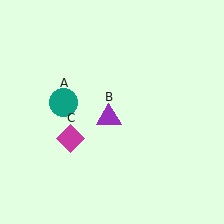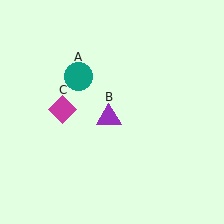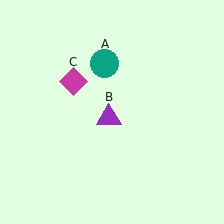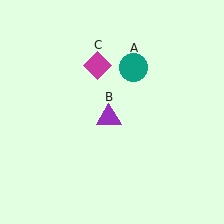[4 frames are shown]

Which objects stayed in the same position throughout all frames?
Purple triangle (object B) remained stationary.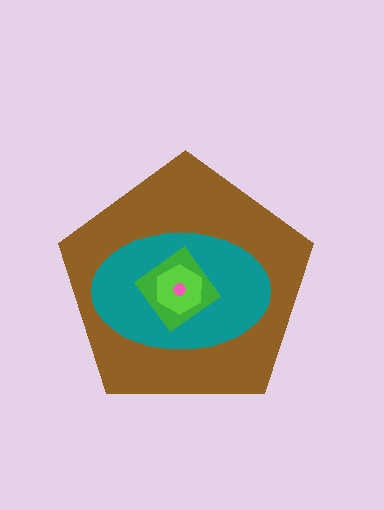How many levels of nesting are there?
5.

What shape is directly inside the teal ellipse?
The green diamond.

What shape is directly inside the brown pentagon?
The teal ellipse.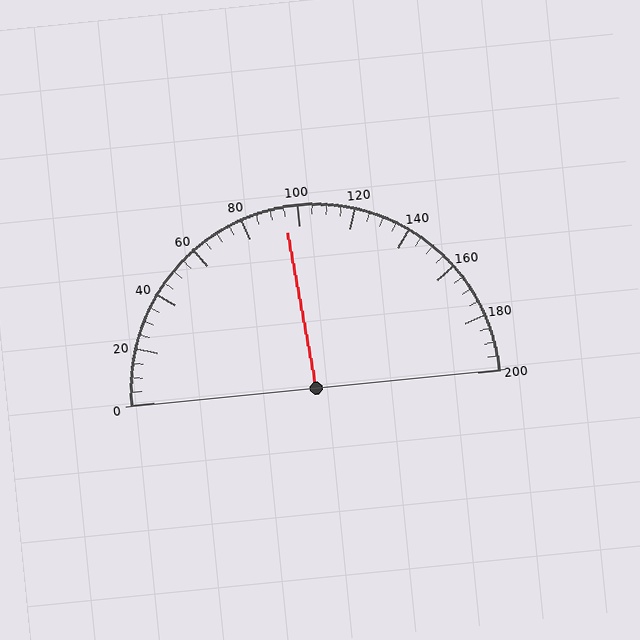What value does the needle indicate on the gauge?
The needle indicates approximately 95.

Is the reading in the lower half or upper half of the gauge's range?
The reading is in the lower half of the range (0 to 200).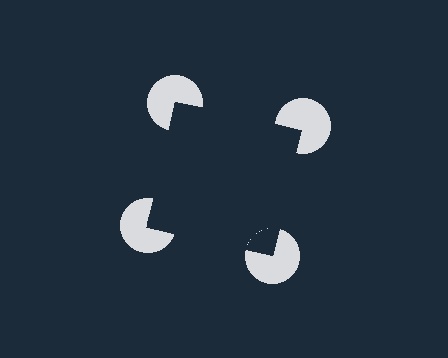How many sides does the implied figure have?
4 sides.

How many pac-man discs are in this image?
There are 4 — one at each vertex of the illusory square.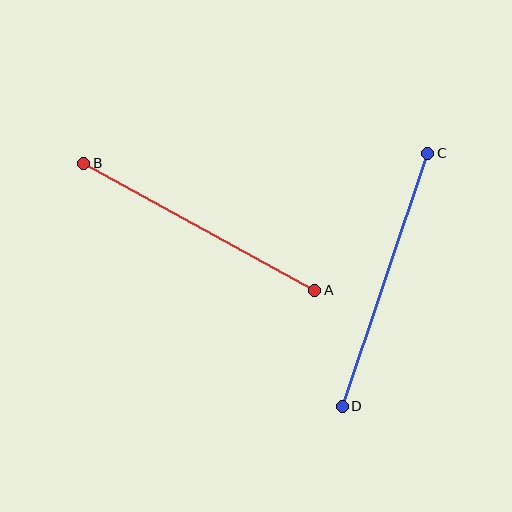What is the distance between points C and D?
The distance is approximately 267 pixels.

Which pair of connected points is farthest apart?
Points C and D are farthest apart.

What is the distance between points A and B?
The distance is approximately 264 pixels.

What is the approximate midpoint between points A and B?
The midpoint is at approximately (199, 227) pixels.